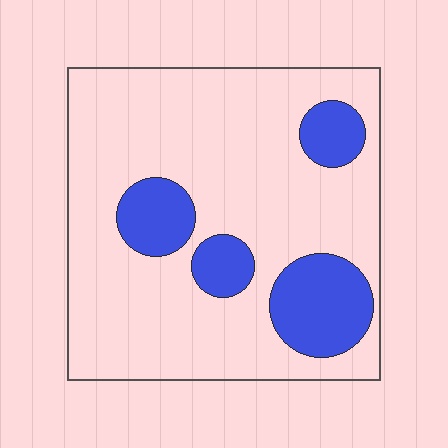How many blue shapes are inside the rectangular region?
4.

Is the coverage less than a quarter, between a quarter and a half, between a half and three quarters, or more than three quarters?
Less than a quarter.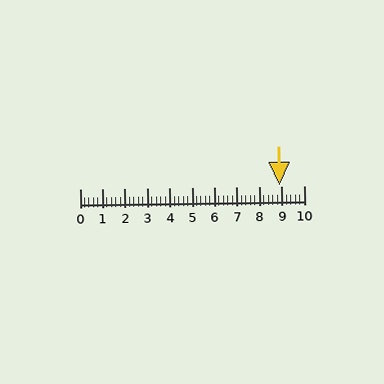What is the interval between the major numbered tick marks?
The major tick marks are spaced 1 units apart.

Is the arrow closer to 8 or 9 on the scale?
The arrow is closer to 9.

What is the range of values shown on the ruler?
The ruler shows values from 0 to 10.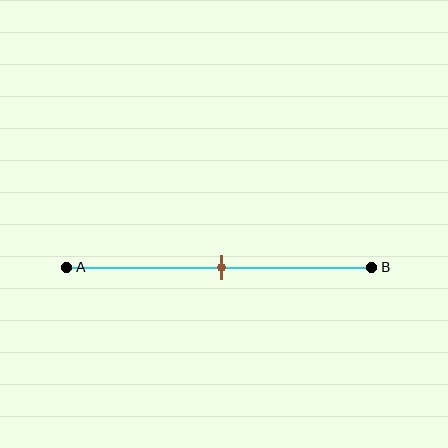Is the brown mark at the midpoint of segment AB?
Yes, the mark is approximately at the midpoint.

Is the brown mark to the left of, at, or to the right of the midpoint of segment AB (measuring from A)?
The brown mark is approximately at the midpoint of segment AB.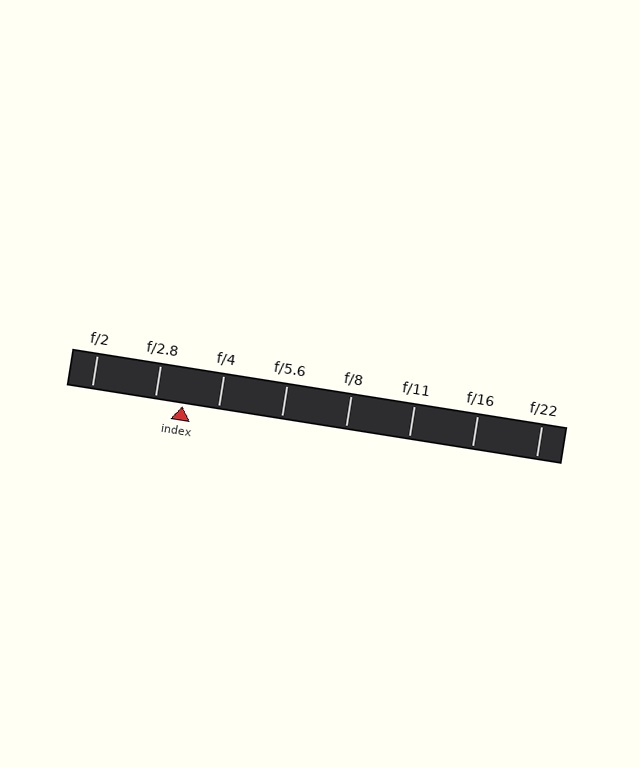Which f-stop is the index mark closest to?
The index mark is closest to f/2.8.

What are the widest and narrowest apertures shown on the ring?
The widest aperture shown is f/2 and the narrowest is f/22.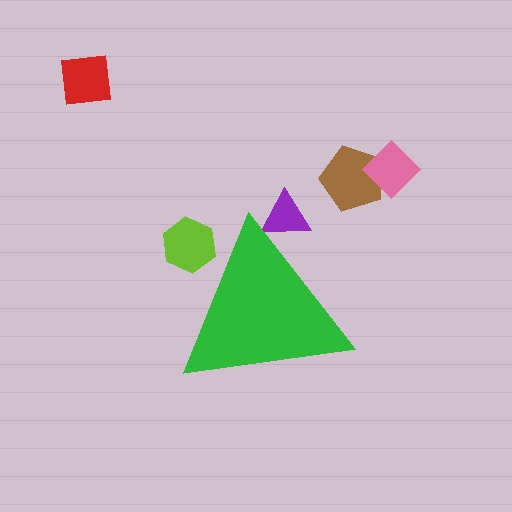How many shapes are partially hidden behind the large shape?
2 shapes are partially hidden.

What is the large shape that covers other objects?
A green triangle.